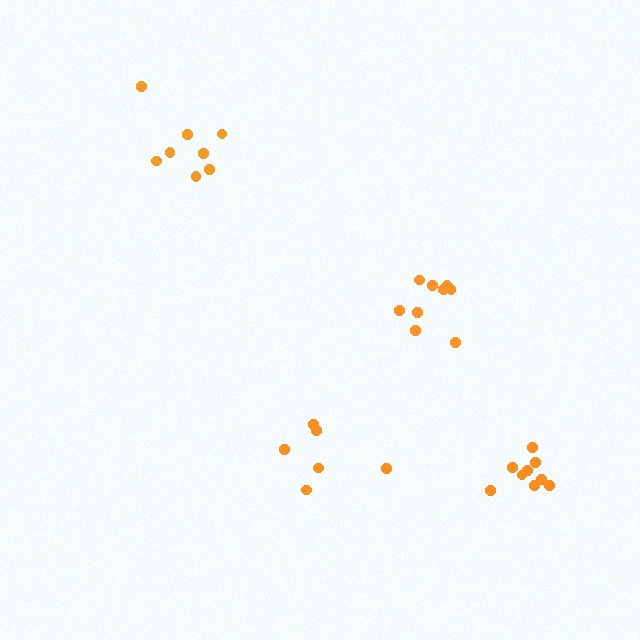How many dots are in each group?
Group 1: 6 dots, Group 2: 9 dots, Group 3: 9 dots, Group 4: 8 dots (32 total).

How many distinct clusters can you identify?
There are 4 distinct clusters.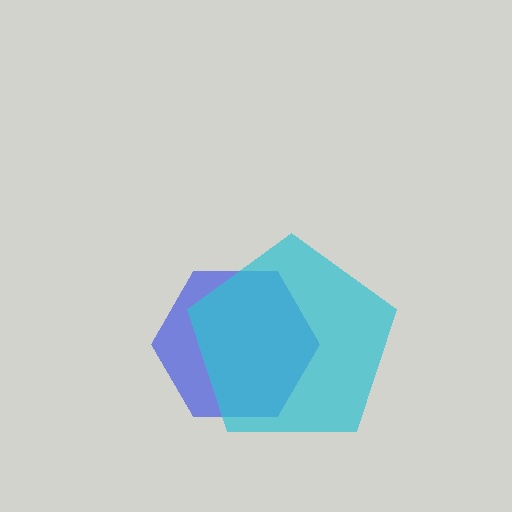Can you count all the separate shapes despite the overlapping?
Yes, there are 2 separate shapes.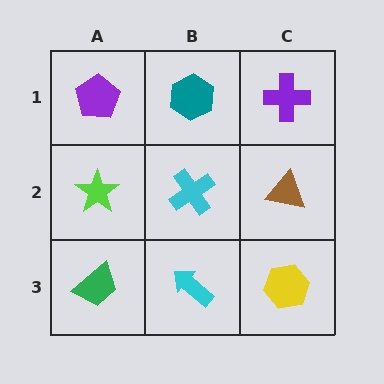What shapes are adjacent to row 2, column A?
A purple pentagon (row 1, column A), a green trapezoid (row 3, column A), a cyan cross (row 2, column B).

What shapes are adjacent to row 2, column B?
A teal hexagon (row 1, column B), a cyan arrow (row 3, column B), a lime star (row 2, column A), a brown triangle (row 2, column C).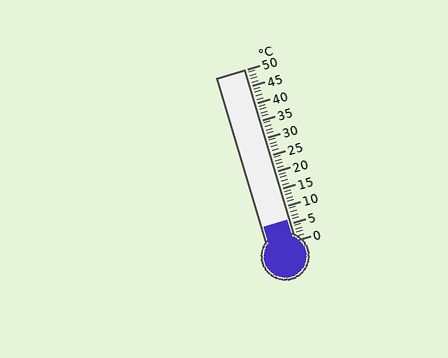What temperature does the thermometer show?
The thermometer shows approximately 6°C.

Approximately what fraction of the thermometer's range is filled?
The thermometer is filled to approximately 10% of its range.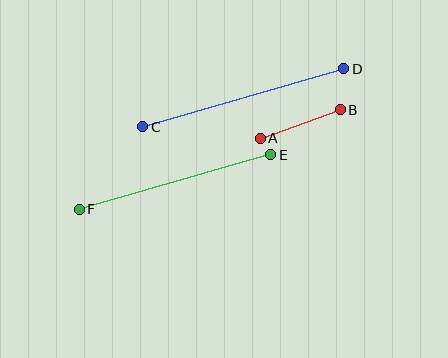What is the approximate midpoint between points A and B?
The midpoint is at approximately (300, 124) pixels.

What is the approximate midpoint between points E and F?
The midpoint is at approximately (175, 182) pixels.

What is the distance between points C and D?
The distance is approximately 209 pixels.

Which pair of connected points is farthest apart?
Points C and D are farthest apart.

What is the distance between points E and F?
The distance is approximately 199 pixels.